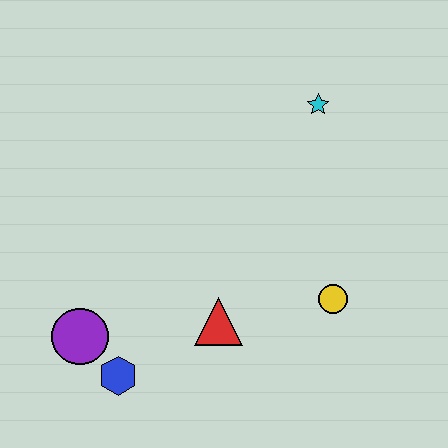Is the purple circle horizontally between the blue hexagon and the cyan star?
No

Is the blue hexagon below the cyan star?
Yes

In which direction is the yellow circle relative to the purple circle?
The yellow circle is to the right of the purple circle.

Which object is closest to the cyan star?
The yellow circle is closest to the cyan star.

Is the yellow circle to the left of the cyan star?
No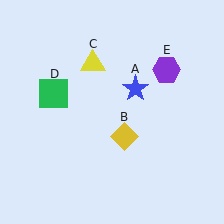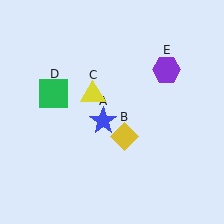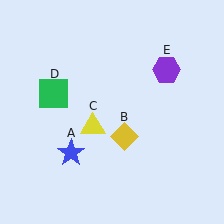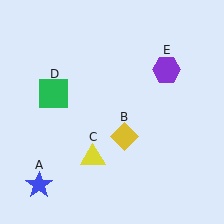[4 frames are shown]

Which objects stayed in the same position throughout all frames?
Yellow diamond (object B) and green square (object D) and purple hexagon (object E) remained stationary.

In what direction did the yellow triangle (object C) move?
The yellow triangle (object C) moved down.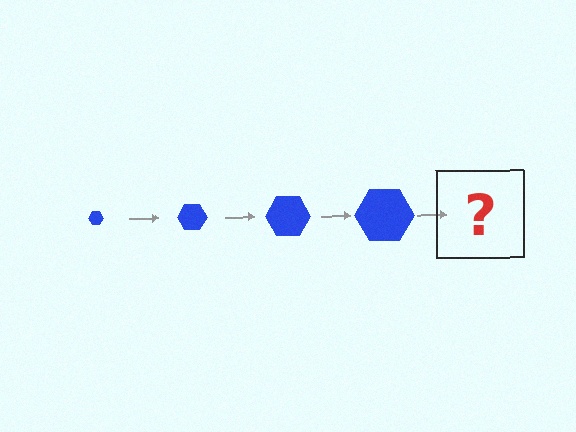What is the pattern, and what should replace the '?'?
The pattern is that the hexagon gets progressively larger each step. The '?' should be a blue hexagon, larger than the previous one.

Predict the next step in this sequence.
The next step is a blue hexagon, larger than the previous one.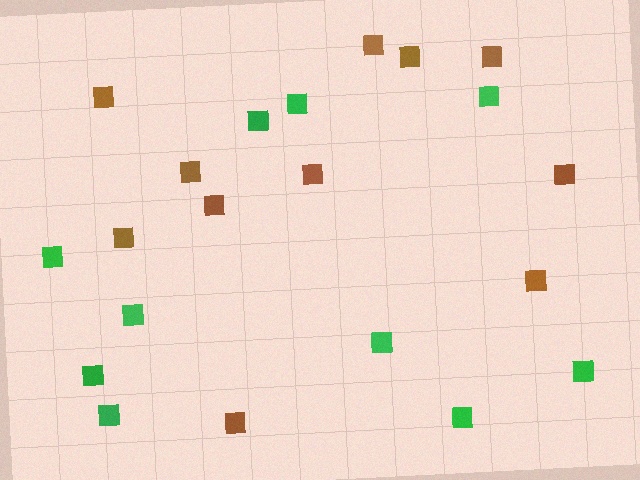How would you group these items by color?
There are 2 groups: one group of brown squares (11) and one group of green squares (10).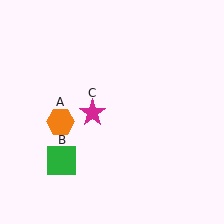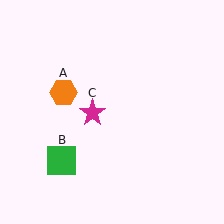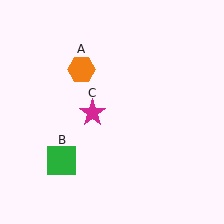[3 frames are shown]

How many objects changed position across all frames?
1 object changed position: orange hexagon (object A).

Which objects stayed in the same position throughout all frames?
Green square (object B) and magenta star (object C) remained stationary.